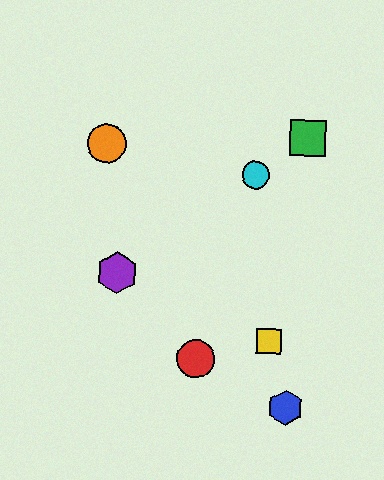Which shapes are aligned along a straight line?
The green square, the purple hexagon, the cyan circle are aligned along a straight line.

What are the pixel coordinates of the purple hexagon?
The purple hexagon is at (117, 273).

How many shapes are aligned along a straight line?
3 shapes (the green square, the purple hexagon, the cyan circle) are aligned along a straight line.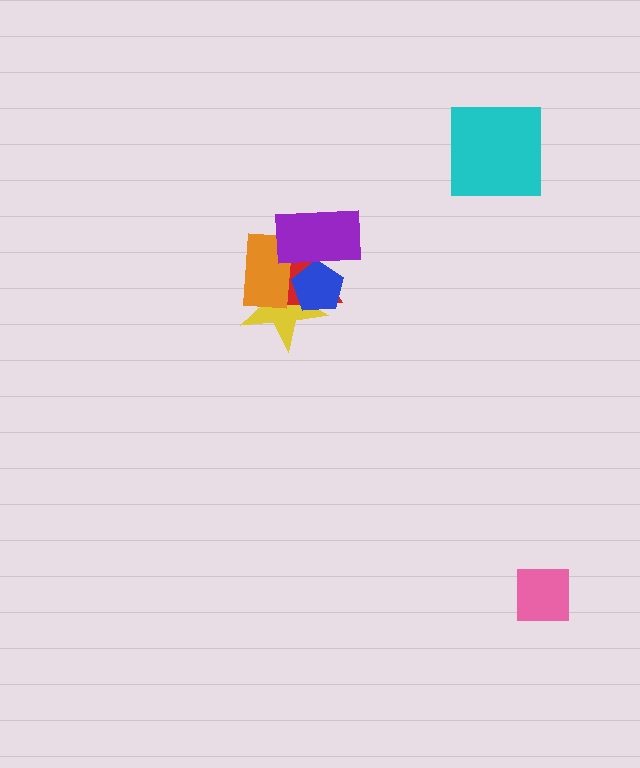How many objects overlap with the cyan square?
0 objects overlap with the cyan square.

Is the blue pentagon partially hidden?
Yes, it is partially covered by another shape.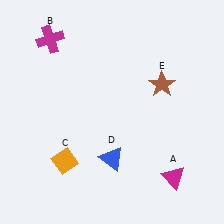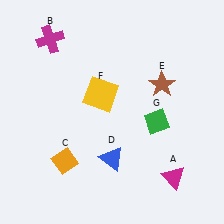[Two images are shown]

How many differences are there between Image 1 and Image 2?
There are 2 differences between the two images.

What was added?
A yellow square (F), a green diamond (G) were added in Image 2.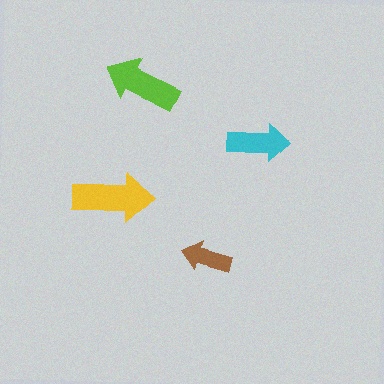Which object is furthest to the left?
The yellow arrow is leftmost.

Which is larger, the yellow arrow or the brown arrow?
The yellow one.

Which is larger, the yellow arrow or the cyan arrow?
The yellow one.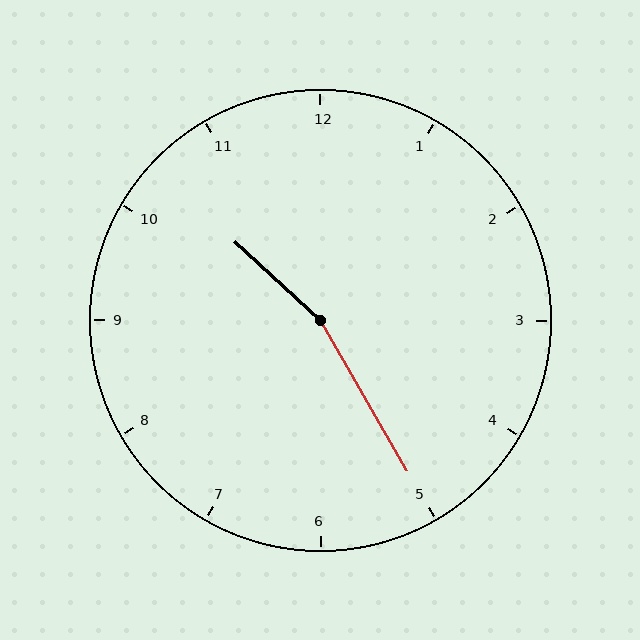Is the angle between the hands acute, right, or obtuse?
It is obtuse.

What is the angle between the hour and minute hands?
Approximately 162 degrees.